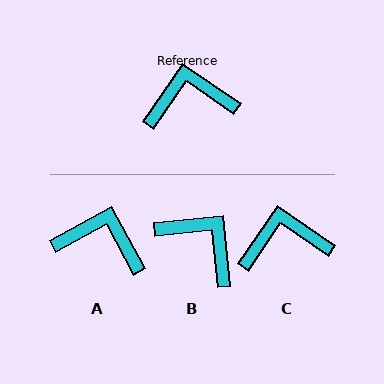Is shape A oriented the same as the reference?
No, it is off by about 27 degrees.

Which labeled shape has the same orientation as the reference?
C.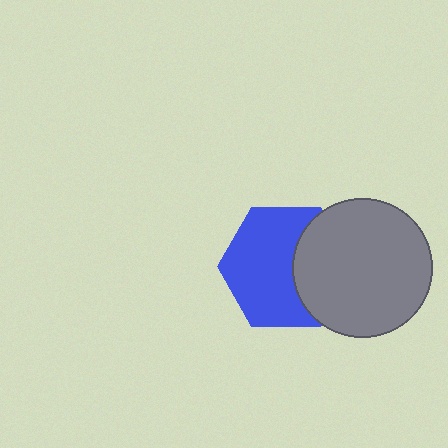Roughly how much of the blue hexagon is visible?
Most of it is visible (roughly 65%).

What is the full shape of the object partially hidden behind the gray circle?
The partially hidden object is a blue hexagon.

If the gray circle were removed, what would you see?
You would see the complete blue hexagon.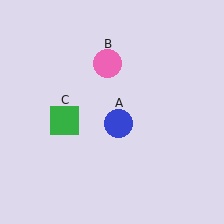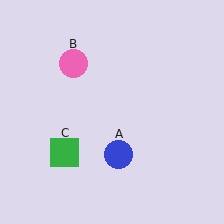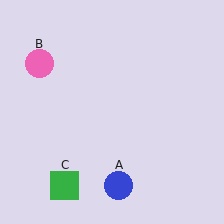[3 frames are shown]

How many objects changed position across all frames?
3 objects changed position: blue circle (object A), pink circle (object B), green square (object C).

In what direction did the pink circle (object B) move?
The pink circle (object B) moved left.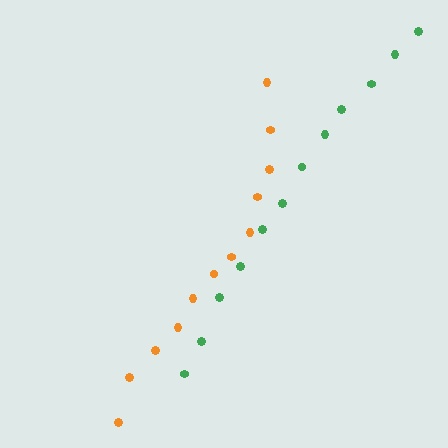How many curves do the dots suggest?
There are 2 distinct paths.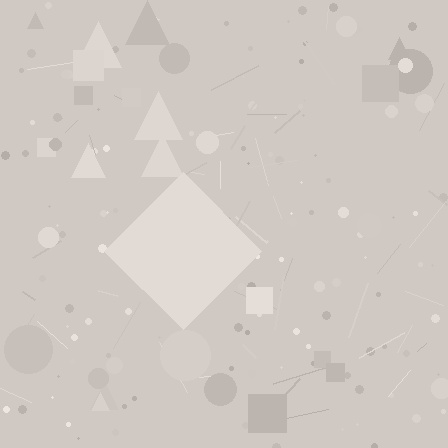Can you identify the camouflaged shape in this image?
The camouflaged shape is a diamond.